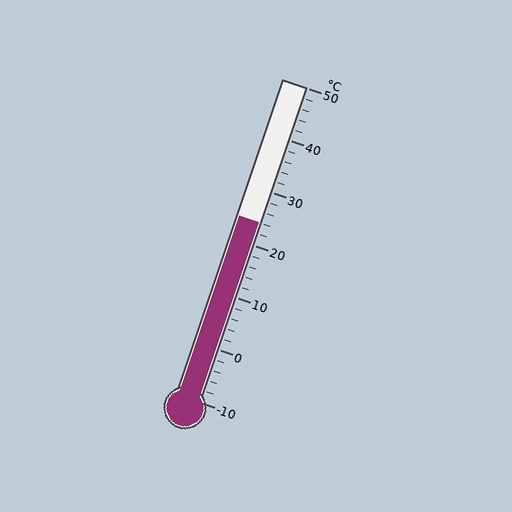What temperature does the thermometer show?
The thermometer shows approximately 24°C.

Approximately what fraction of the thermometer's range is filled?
The thermometer is filled to approximately 55% of its range.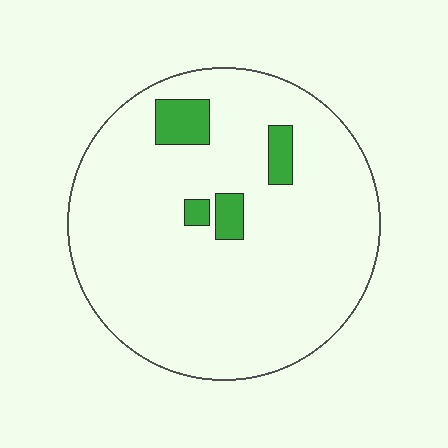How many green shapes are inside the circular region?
4.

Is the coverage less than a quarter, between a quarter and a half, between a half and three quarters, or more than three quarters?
Less than a quarter.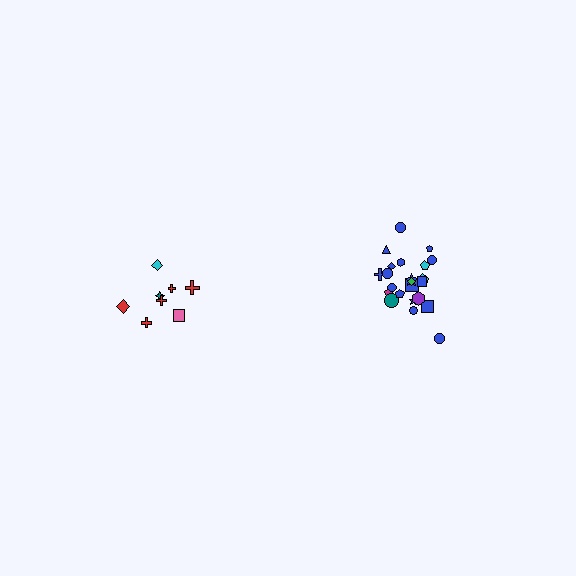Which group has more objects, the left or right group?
The right group.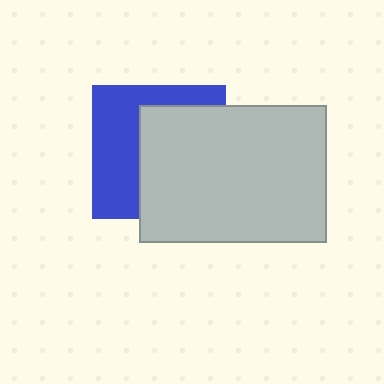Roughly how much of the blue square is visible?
About half of it is visible (roughly 45%).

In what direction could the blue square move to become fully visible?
The blue square could move left. That would shift it out from behind the light gray rectangle entirely.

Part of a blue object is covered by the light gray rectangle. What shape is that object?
It is a square.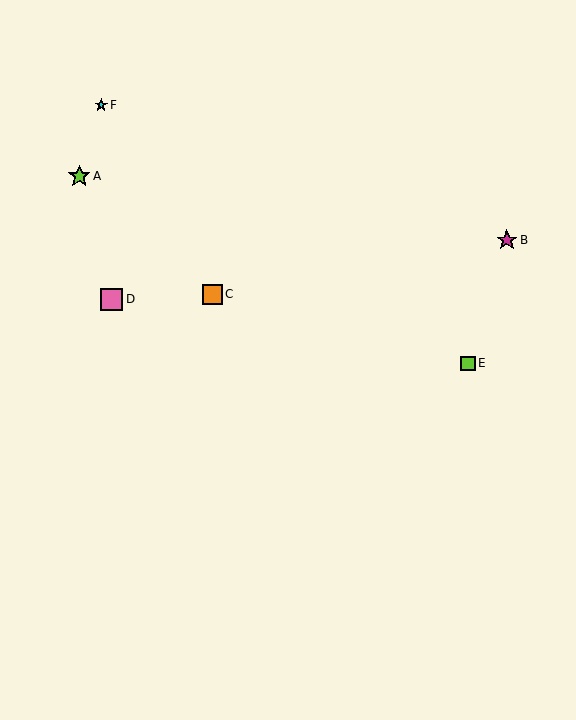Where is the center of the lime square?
The center of the lime square is at (468, 363).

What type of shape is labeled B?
Shape B is a magenta star.